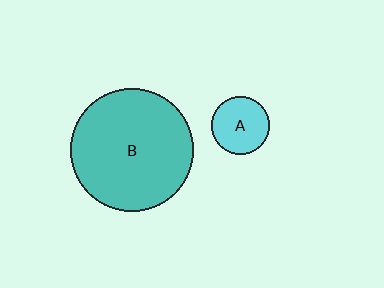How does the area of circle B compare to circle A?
Approximately 4.5 times.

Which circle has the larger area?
Circle B (teal).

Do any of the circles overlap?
No, none of the circles overlap.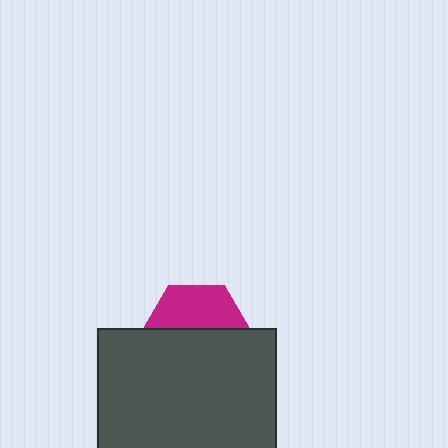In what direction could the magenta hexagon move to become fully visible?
The magenta hexagon could move up. That would shift it out from behind the dark gray rectangle entirely.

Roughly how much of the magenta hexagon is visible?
A small part of it is visible (roughly 42%).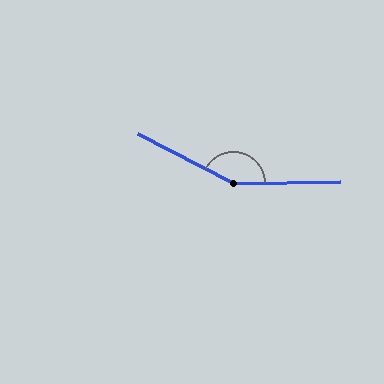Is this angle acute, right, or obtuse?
It is obtuse.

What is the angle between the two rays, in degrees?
Approximately 151 degrees.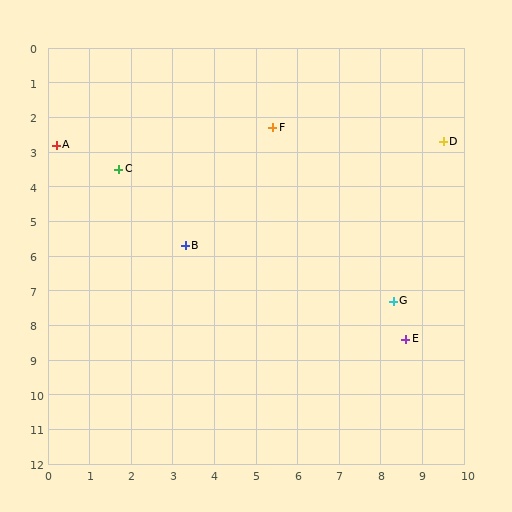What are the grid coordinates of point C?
Point C is at approximately (1.7, 3.5).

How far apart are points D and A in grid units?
Points D and A are about 9.3 grid units apart.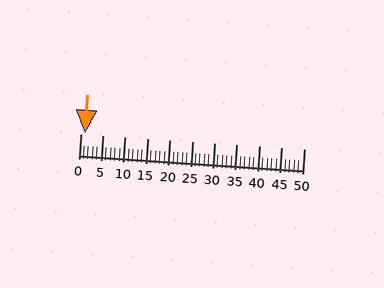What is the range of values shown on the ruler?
The ruler shows values from 0 to 50.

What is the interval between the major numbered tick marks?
The major tick marks are spaced 5 units apart.